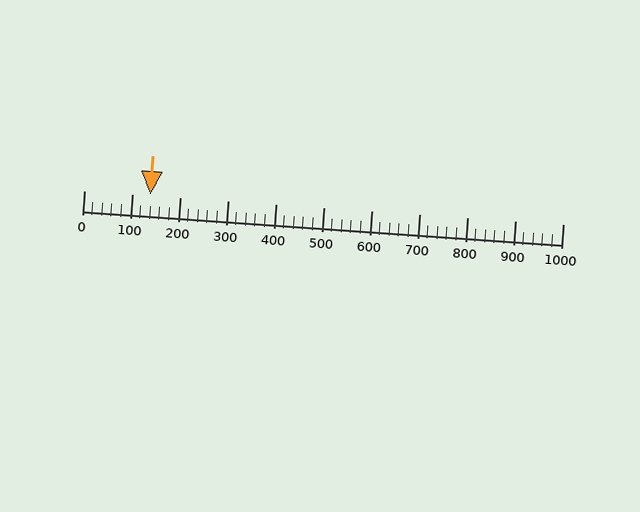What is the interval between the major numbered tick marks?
The major tick marks are spaced 100 units apart.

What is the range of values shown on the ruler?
The ruler shows values from 0 to 1000.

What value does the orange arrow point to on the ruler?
The orange arrow points to approximately 138.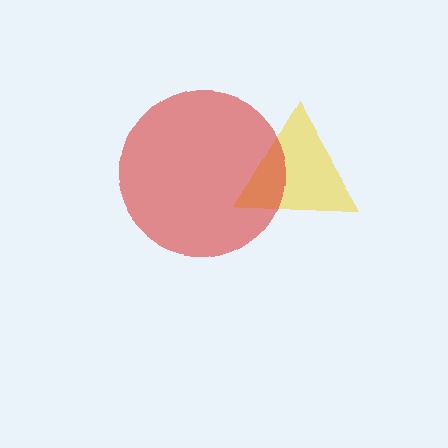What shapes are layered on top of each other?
The layered shapes are: a yellow triangle, a red circle.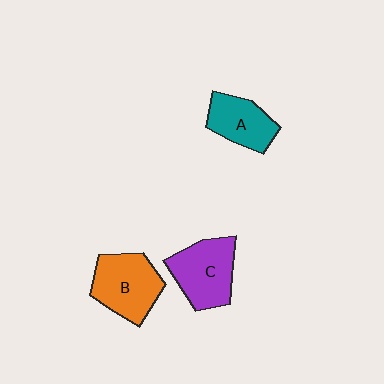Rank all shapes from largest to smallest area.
From largest to smallest: B (orange), C (purple), A (teal).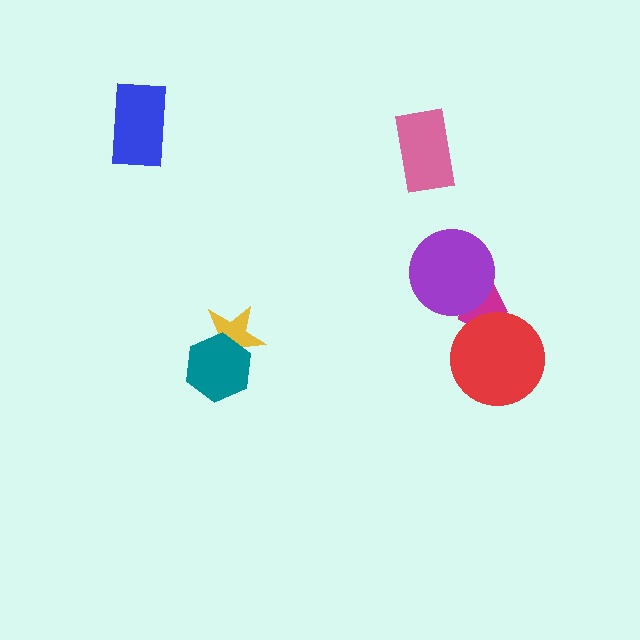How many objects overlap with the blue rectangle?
0 objects overlap with the blue rectangle.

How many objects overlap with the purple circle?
1 object overlaps with the purple circle.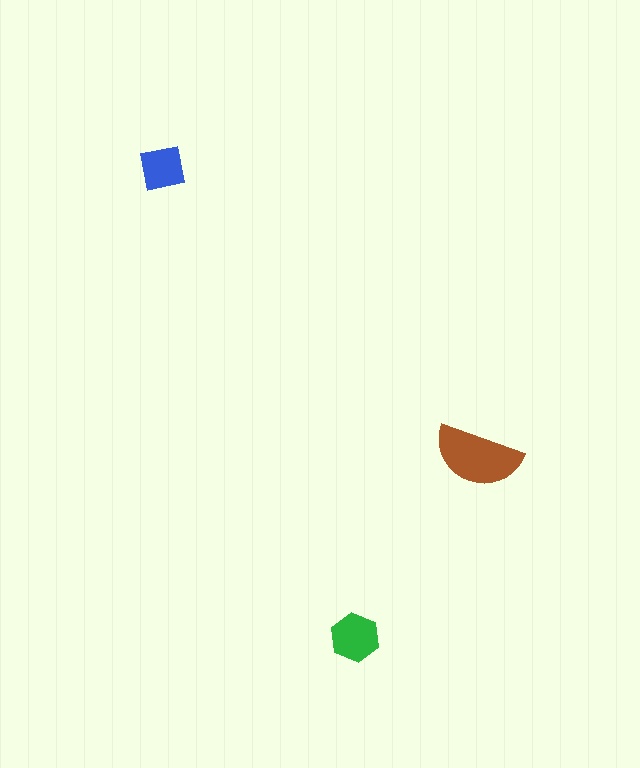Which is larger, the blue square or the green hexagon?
The green hexagon.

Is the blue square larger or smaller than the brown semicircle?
Smaller.